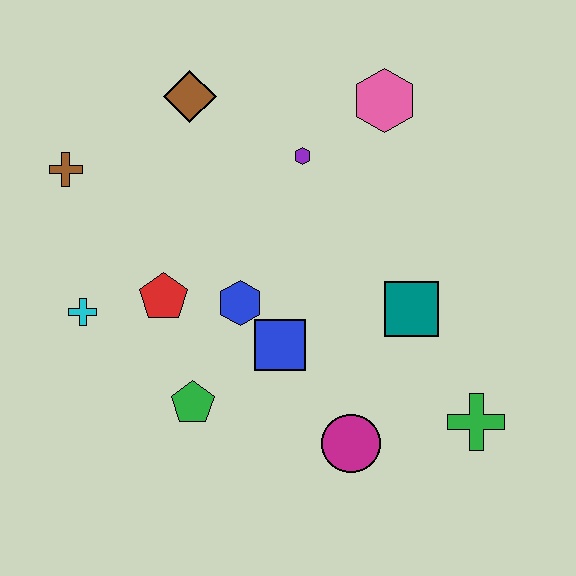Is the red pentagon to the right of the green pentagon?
No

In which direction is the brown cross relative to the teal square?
The brown cross is to the left of the teal square.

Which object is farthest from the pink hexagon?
The cyan cross is farthest from the pink hexagon.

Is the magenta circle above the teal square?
No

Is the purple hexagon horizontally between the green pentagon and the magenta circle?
Yes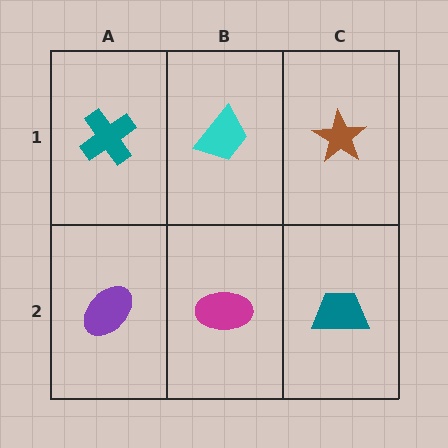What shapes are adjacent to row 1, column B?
A magenta ellipse (row 2, column B), a teal cross (row 1, column A), a brown star (row 1, column C).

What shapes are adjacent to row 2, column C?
A brown star (row 1, column C), a magenta ellipse (row 2, column B).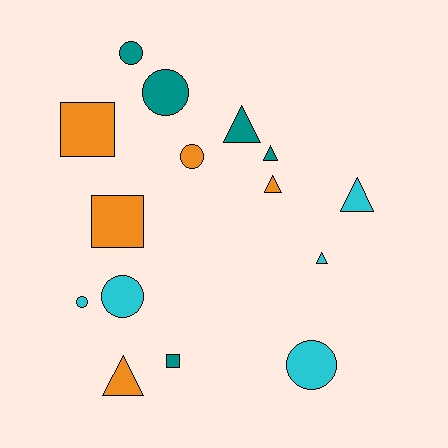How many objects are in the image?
There are 15 objects.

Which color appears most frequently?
Teal, with 5 objects.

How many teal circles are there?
There are 2 teal circles.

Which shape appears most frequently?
Triangle, with 6 objects.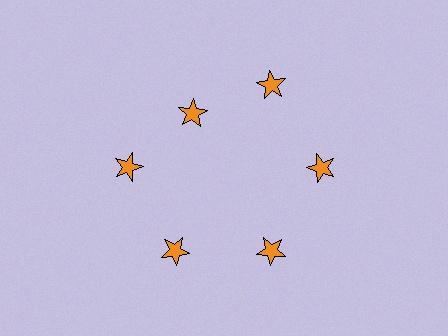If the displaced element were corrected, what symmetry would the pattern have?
It would have 6-fold rotational symmetry — the pattern would map onto itself every 60 degrees.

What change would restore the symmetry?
The symmetry would be restored by moving it outward, back onto the ring so that all 6 stars sit at equal angles and equal distance from the center.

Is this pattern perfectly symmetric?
No. The 6 orange stars are arranged in a ring, but one element near the 11 o'clock position is pulled inward toward the center, breaking the 6-fold rotational symmetry.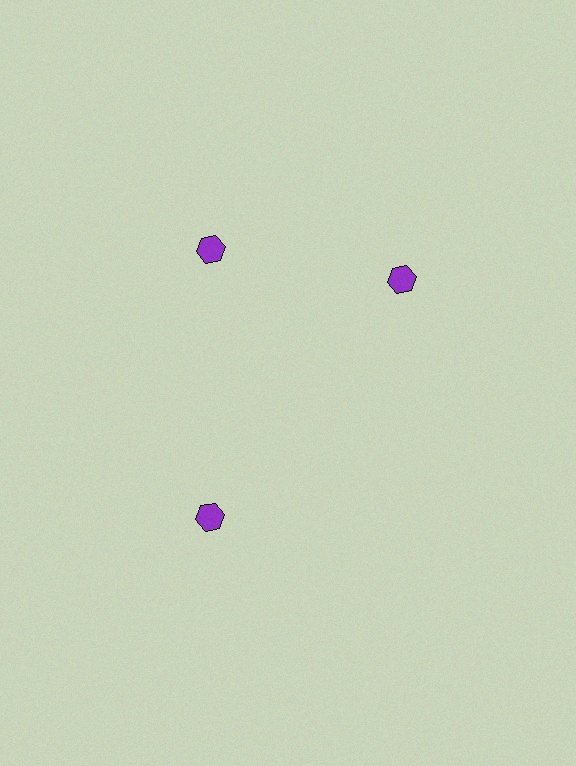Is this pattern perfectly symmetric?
No. The 3 purple hexagons are arranged in a ring, but one element near the 3 o'clock position is rotated out of alignment along the ring, breaking the 3-fold rotational symmetry.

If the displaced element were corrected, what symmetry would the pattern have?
It would have 3-fold rotational symmetry — the pattern would map onto itself every 120 degrees.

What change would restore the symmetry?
The symmetry would be restored by rotating it back into even spacing with its neighbors so that all 3 hexagons sit at equal angles and equal distance from the center.